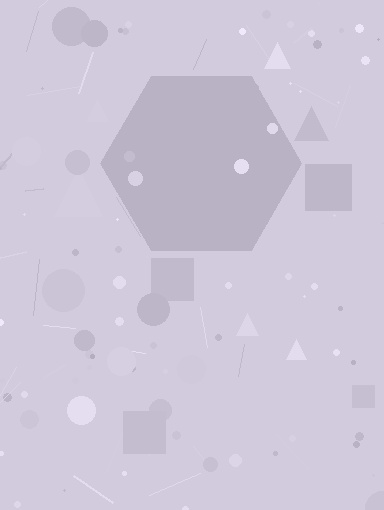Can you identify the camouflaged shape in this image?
The camouflaged shape is a hexagon.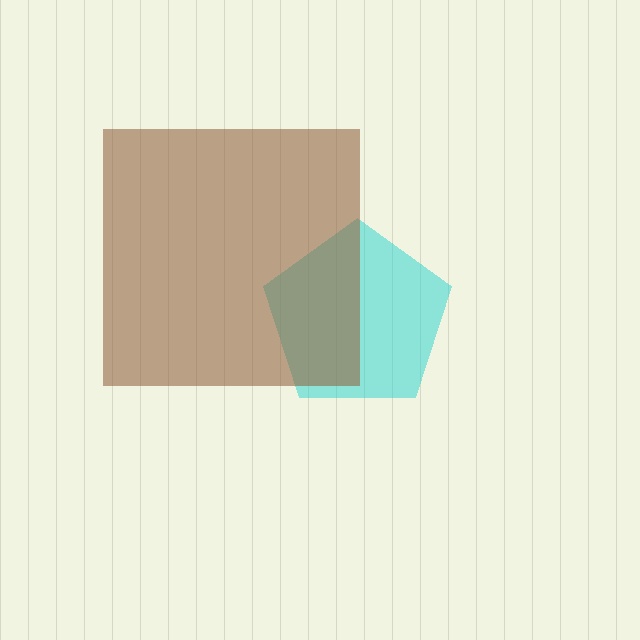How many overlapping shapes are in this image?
There are 2 overlapping shapes in the image.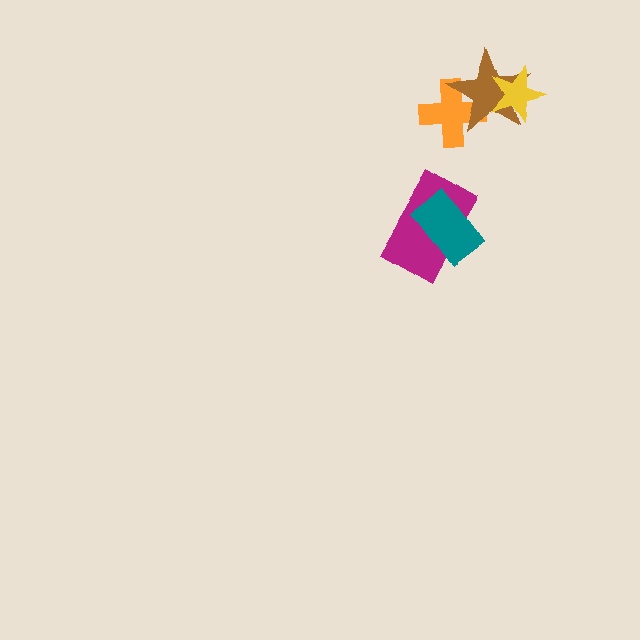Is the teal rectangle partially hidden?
No, no other shape covers it.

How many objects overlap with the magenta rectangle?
1 object overlaps with the magenta rectangle.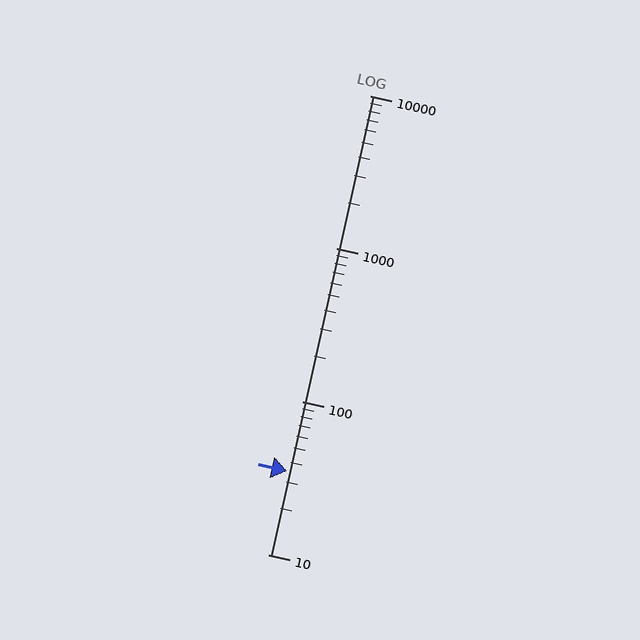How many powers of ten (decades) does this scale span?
The scale spans 3 decades, from 10 to 10000.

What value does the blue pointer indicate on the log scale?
The pointer indicates approximately 35.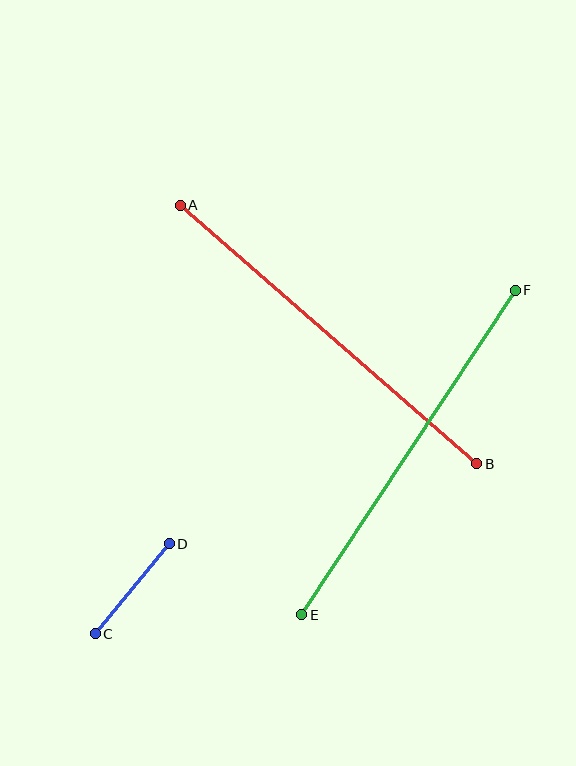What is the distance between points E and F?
The distance is approximately 388 pixels.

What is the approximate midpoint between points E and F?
The midpoint is at approximately (409, 453) pixels.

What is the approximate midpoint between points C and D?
The midpoint is at approximately (132, 589) pixels.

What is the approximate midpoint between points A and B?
The midpoint is at approximately (328, 335) pixels.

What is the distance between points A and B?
The distance is approximately 393 pixels.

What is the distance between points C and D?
The distance is approximately 116 pixels.